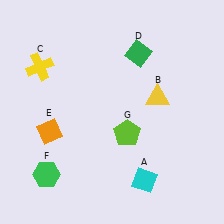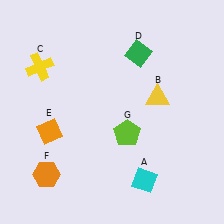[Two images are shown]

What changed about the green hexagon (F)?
In Image 1, F is green. In Image 2, it changed to orange.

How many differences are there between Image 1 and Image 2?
There is 1 difference between the two images.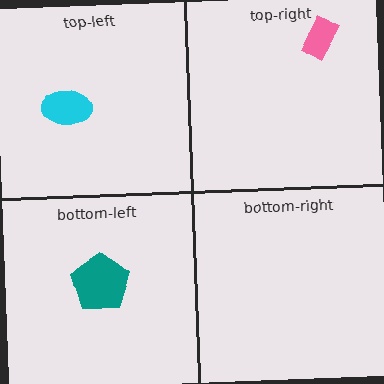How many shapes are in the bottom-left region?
1.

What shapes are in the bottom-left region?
The teal pentagon.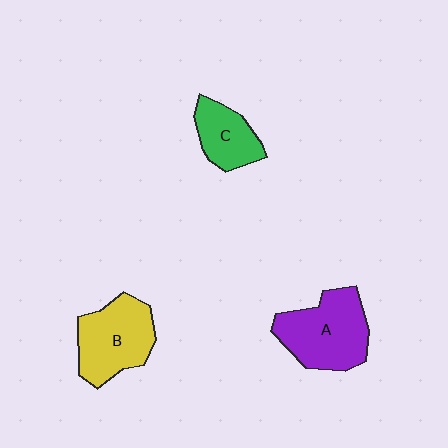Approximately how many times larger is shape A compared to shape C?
Approximately 1.7 times.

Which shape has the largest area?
Shape A (purple).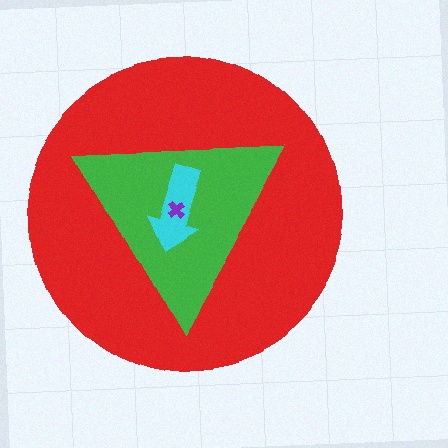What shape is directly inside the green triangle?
The cyan arrow.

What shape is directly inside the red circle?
The green triangle.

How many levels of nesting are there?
4.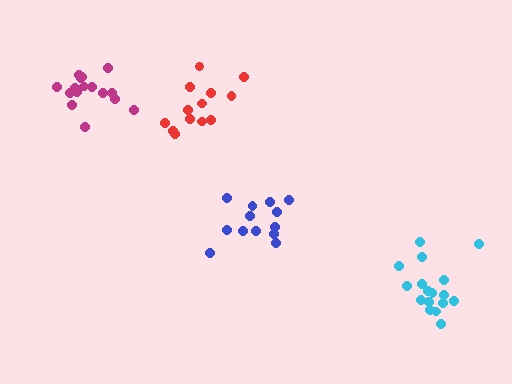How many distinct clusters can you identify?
There are 4 distinct clusters.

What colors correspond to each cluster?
The clusters are colored: blue, red, cyan, magenta.